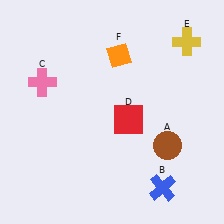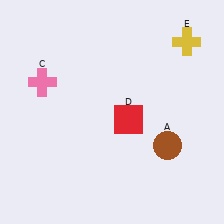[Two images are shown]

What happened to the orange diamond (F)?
The orange diamond (F) was removed in Image 2. It was in the top-right area of Image 1.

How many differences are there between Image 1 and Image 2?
There are 2 differences between the two images.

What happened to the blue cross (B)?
The blue cross (B) was removed in Image 2. It was in the bottom-right area of Image 1.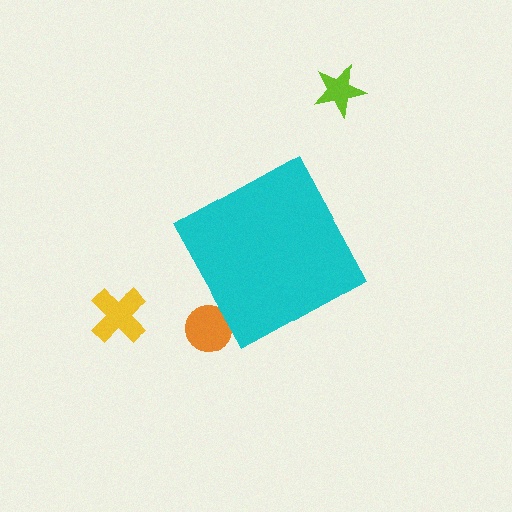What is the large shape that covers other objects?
A cyan diamond.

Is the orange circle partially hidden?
Yes, the orange circle is partially hidden behind the cyan diamond.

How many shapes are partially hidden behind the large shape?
1 shape is partially hidden.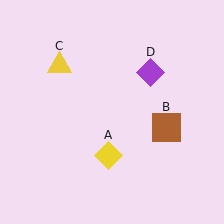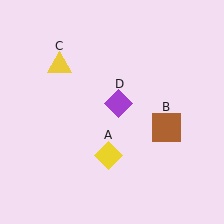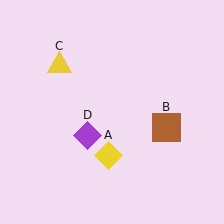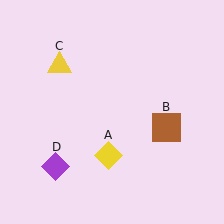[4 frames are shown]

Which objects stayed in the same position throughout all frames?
Yellow diamond (object A) and brown square (object B) and yellow triangle (object C) remained stationary.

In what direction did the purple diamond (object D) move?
The purple diamond (object D) moved down and to the left.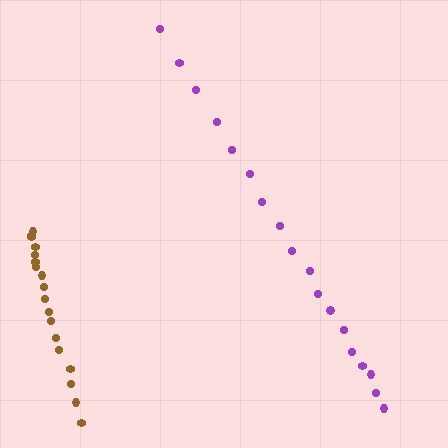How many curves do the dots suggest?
There are 2 distinct paths.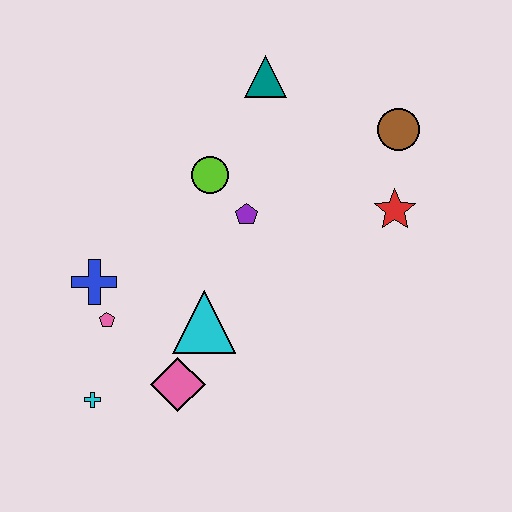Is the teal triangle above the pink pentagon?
Yes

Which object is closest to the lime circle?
The purple pentagon is closest to the lime circle.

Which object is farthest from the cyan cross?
The brown circle is farthest from the cyan cross.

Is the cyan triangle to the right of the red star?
No